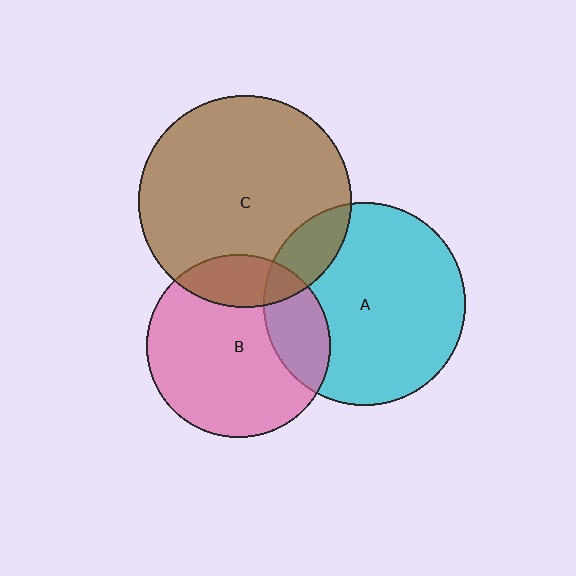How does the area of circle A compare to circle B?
Approximately 1.2 times.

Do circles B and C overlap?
Yes.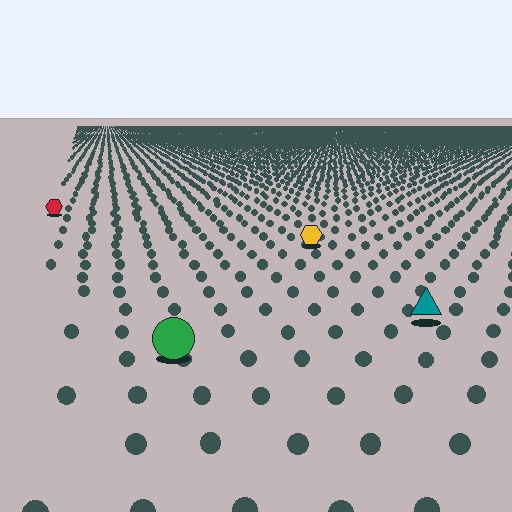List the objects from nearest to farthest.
From nearest to farthest: the green circle, the teal triangle, the yellow hexagon, the red hexagon.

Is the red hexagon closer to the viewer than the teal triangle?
No. The teal triangle is closer — you can tell from the texture gradient: the ground texture is coarser near it.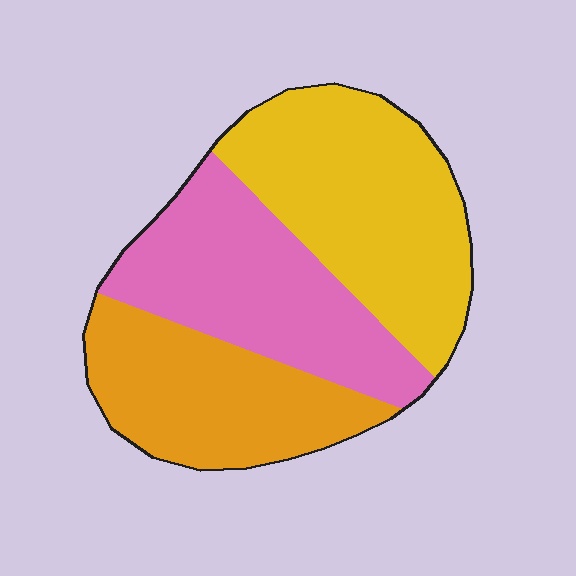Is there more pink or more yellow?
Yellow.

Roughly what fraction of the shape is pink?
Pink takes up between a quarter and a half of the shape.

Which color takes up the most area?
Yellow, at roughly 40%.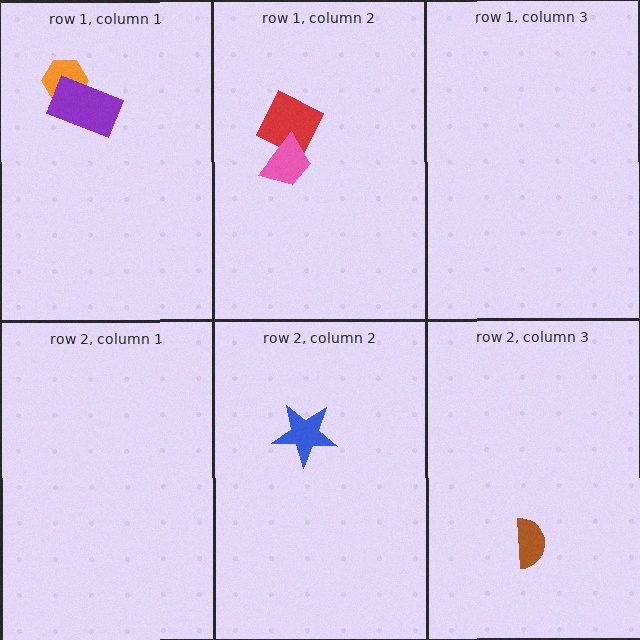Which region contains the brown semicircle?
The row 2, column 3 region.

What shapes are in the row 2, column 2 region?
The blue star.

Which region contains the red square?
The row 1, column 2 region.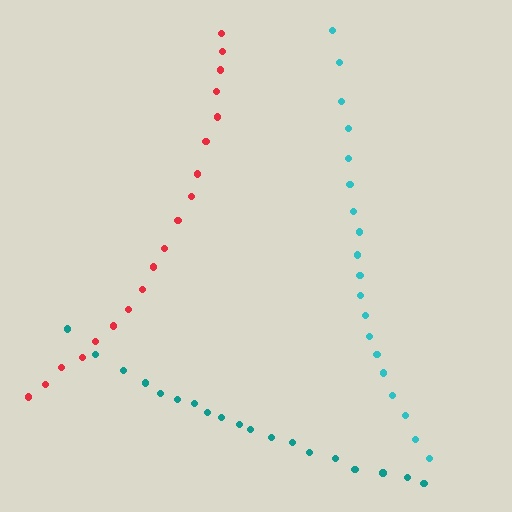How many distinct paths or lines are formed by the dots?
There are 3 distinct paths.